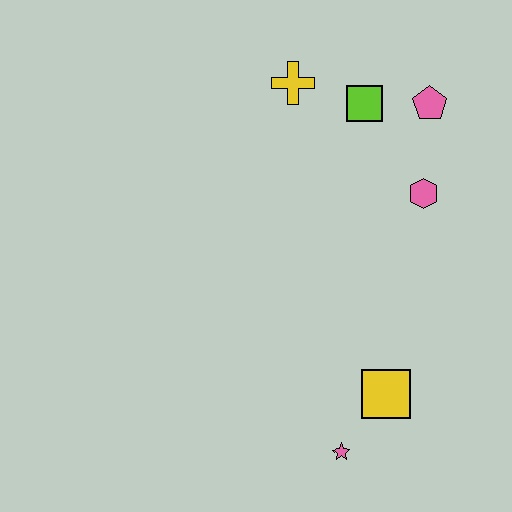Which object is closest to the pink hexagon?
The pink pentagon is closest to the pink hexagon.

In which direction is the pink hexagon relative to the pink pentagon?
The pink hexagon is below the pink pentagon.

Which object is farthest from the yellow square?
The yellow cross is farthest from the yellow square.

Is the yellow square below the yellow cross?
Yes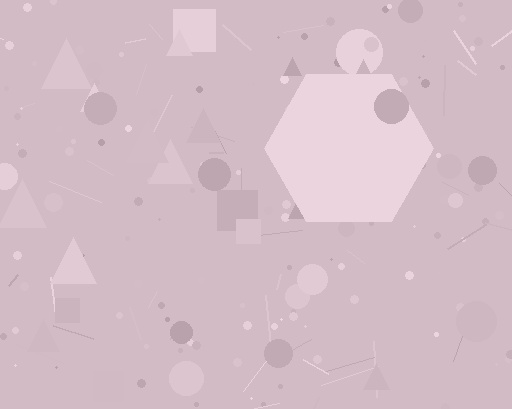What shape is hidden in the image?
A hexagon is hidden in the image.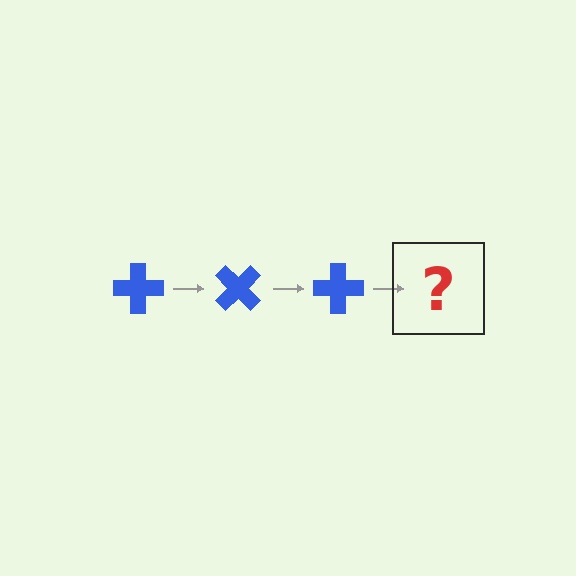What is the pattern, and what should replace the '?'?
The pattern is that the cross rotates 45 degrees each step. The '?' should be a blue cross rotated 135 degrees.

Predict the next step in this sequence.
The next step is a blue cross rotated 135 degrees.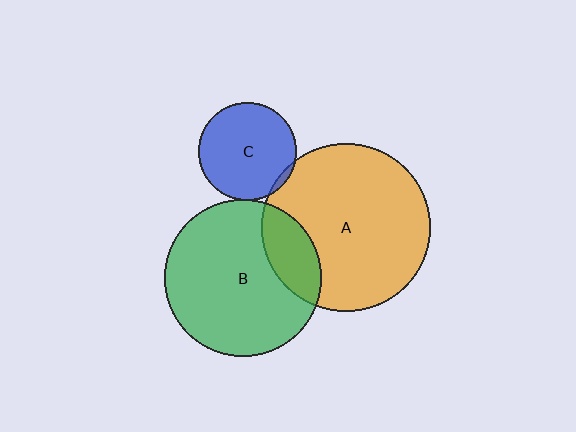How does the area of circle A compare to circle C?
Approximately 3.0 times.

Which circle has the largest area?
Circle A (orange).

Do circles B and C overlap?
Yes.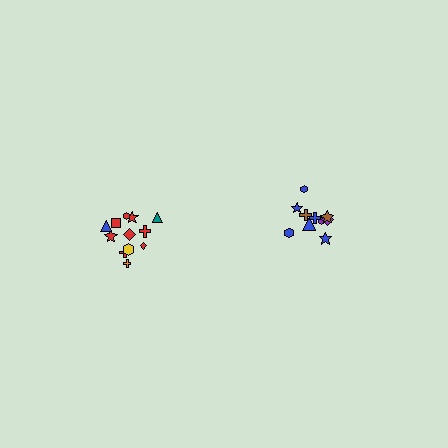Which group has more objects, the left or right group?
The left group.